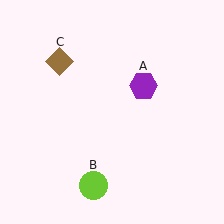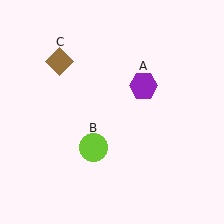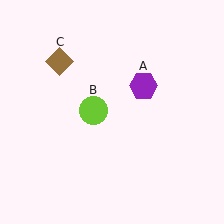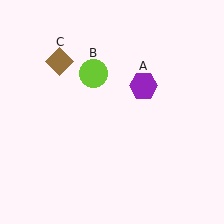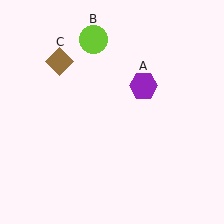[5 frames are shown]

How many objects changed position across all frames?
1 object changed position: lime circle (object B).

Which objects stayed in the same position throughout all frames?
Purple hexagon (object A) and brown diamond (object C) remained stationary.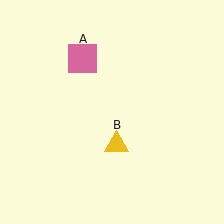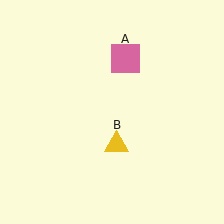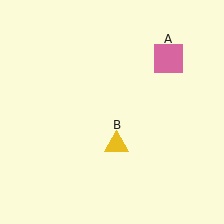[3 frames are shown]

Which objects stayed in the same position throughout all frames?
Yellow triangle (object B) remained stationary.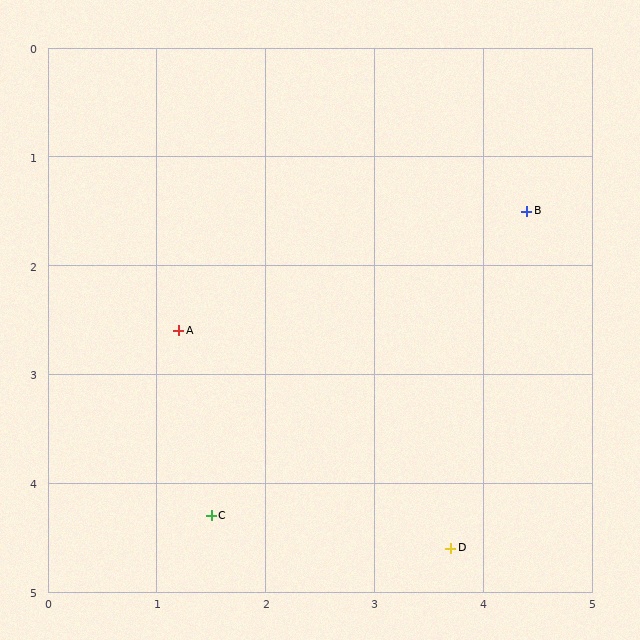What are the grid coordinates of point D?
Point D is at approximately (3.7, 4.6).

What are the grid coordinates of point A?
Point A is at approximately (1.2, 2.6).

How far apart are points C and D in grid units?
Points C and D are about 2.2 grid units apart.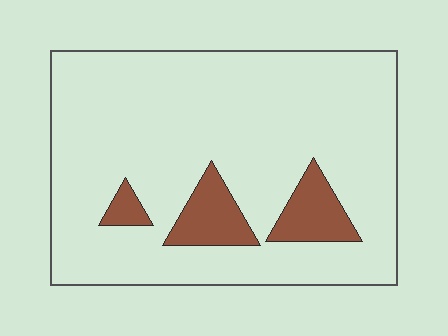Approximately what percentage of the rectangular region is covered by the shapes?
Approximately 10%.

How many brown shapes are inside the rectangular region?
3.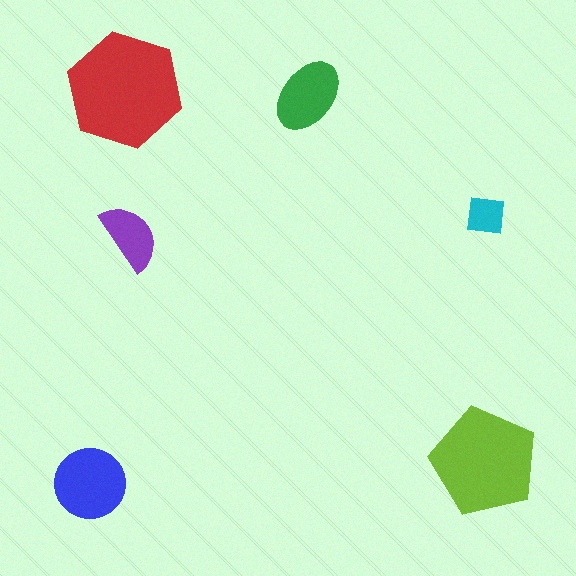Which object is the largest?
The red hexagon.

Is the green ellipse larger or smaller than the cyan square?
Larger.